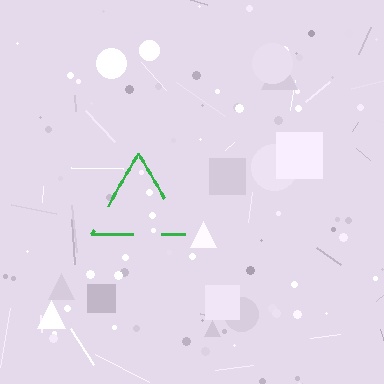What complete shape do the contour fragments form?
The contour fragments form a triangle.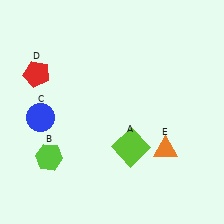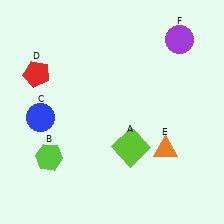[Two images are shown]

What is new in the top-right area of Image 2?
A purple circle (F) was added in the top-right area of Image 2.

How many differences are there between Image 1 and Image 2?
There is 1 difference between the two images.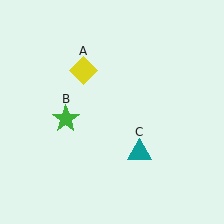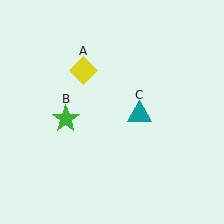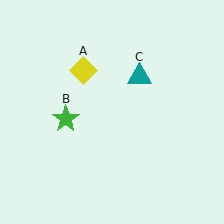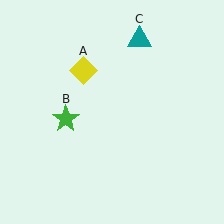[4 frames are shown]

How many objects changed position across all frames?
1 object changed position: teal triangle (object C).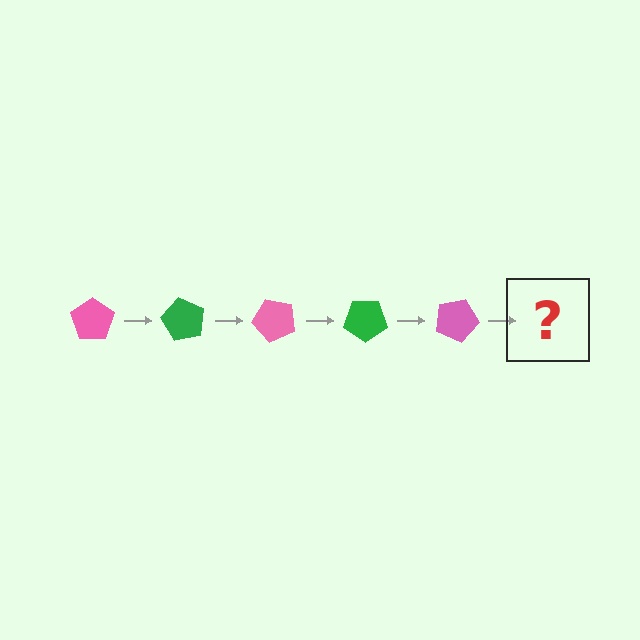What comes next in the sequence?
The next element should be a green pentagon, rotated 300 degrees from the start.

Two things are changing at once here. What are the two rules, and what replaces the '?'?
The two rules are that it rotates 60 degrees each step and the color cycles through pink and green. The '?' should be a green pentagon, rotated 300 degrees from the start.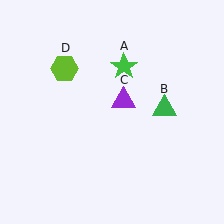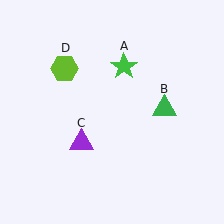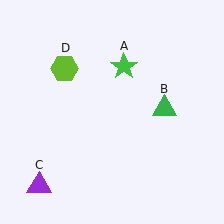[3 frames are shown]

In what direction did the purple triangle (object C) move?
The purple triangle (object C) moved down and to the left.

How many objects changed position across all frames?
1 object changed position: purple triangle (object C).